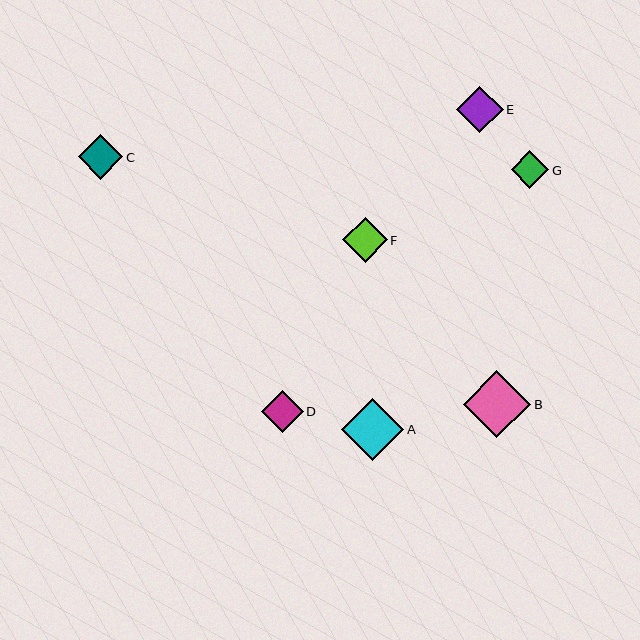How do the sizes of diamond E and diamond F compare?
Diamond E and diamond F are approximately the same size.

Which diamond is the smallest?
Diamond G is the smallest with a size of approximately 37 pixels.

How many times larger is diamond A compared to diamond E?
Diamond A is approximately 1.3 times the size of diamond E.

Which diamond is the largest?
Diamond B is the largest with a size of approximately 67 pixels.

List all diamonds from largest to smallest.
From largest to smallest: B, A, E, F, C, D, G.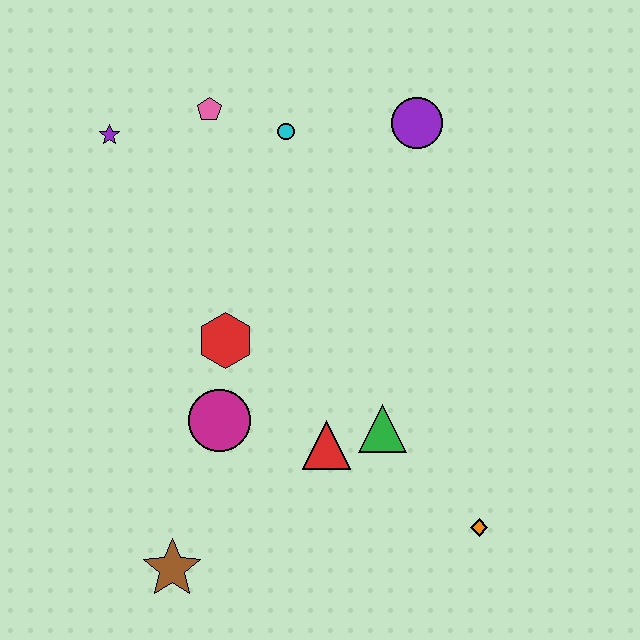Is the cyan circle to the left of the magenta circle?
No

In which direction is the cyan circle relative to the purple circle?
The cyan circle is to the left of the purple circle.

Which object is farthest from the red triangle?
The purple star is farthest from the red triangle.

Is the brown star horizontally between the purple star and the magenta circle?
Yes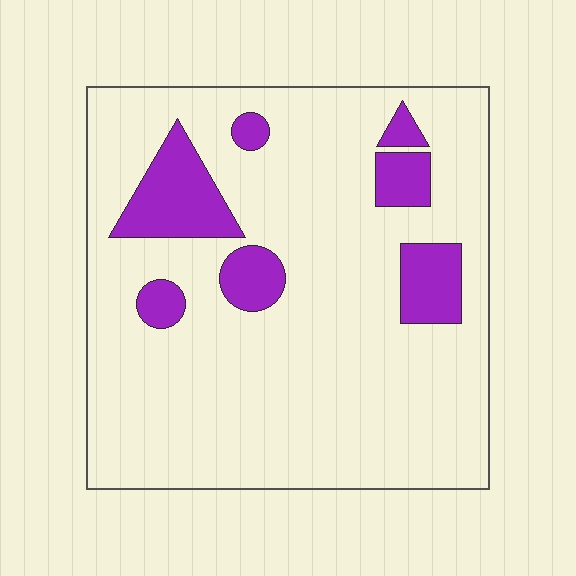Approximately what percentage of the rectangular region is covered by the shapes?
Approximately 15%.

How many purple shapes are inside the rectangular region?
7.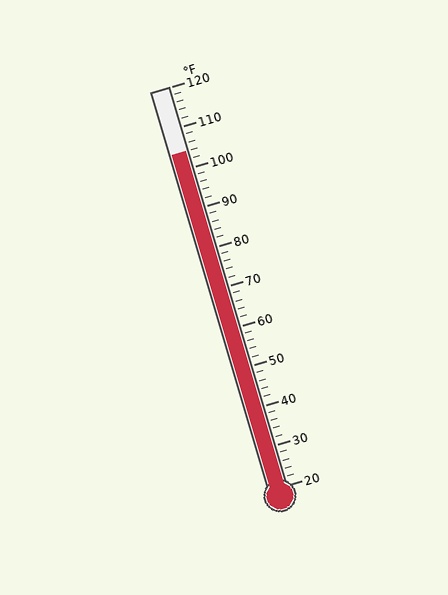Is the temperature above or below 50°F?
The temperature is above 50°F.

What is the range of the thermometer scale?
The thermometer scale ranges from 20°F to 120°F.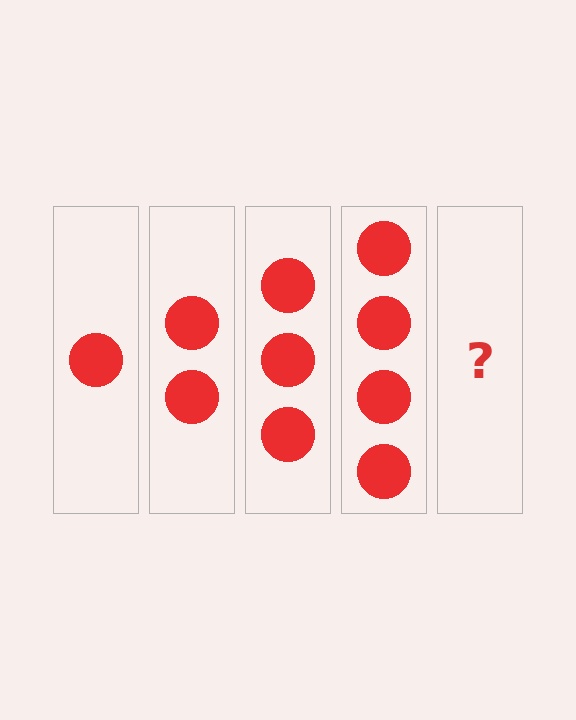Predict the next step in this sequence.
The next step is 5 circles.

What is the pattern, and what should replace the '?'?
The pattern is that each step adds one more circle. The '?' should be 5 circles.